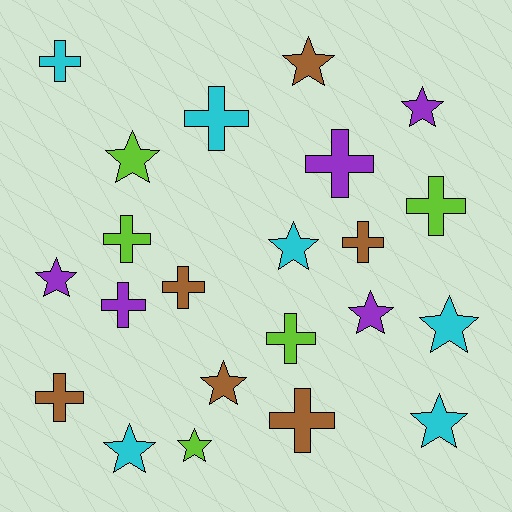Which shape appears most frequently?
Star, with 11 objects.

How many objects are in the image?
There are 22 objects.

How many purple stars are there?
There are 3 purple stars.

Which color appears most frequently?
Brown, with 6 objects.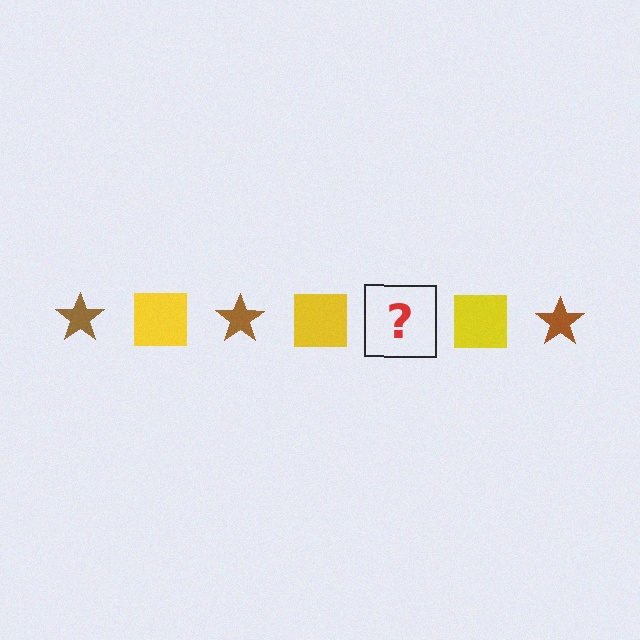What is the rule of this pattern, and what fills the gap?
The rule is that the pattern alternates between brown star and yellow square. The gap should be filled with a brown star.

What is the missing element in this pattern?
The missing element is a brown star.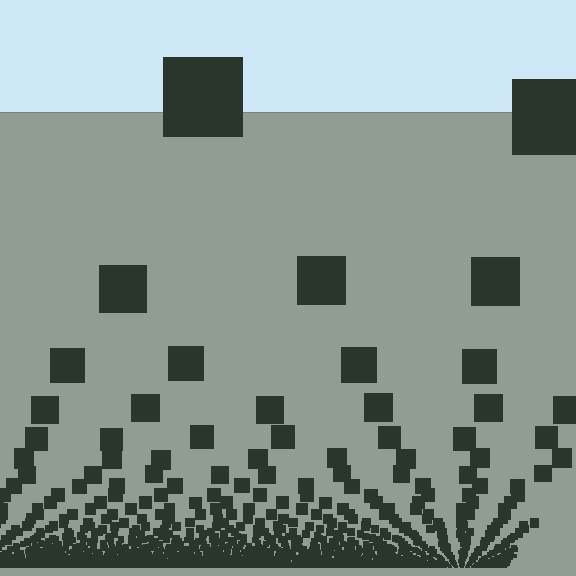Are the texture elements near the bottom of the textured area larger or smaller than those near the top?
Smaller. The gradient is inverted — elements near the bottom are smaller and denser.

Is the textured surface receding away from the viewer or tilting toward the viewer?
The surface appears to tilt toward the viewer. Texture elements get larger and sparser toward the top.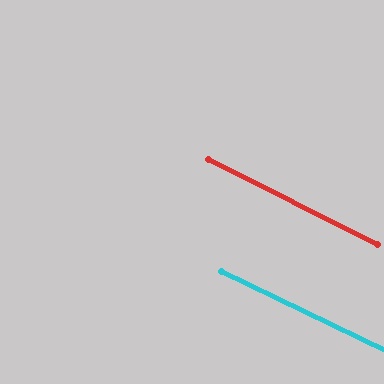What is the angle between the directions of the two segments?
Approximately 1 degree.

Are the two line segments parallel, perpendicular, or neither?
Parallel — their directions differ by only 1.0°.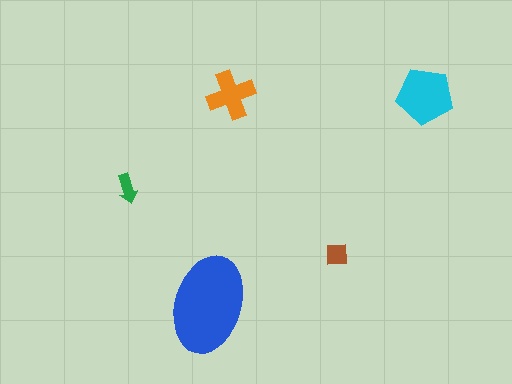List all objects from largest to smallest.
The blue ellipse, the cyan pentagon, the orange cross, the brown square, the green arrow.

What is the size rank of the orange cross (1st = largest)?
3rd.